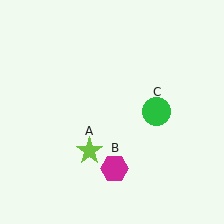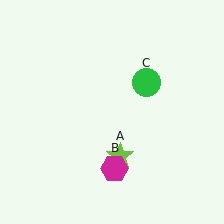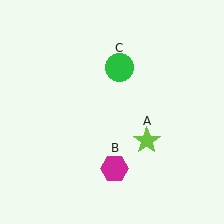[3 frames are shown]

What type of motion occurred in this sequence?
The lime star (object A), green circle (object C) rotated counterclockwise around the center of the scene.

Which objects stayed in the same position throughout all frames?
Magenta hexagon (object B) remained stationary.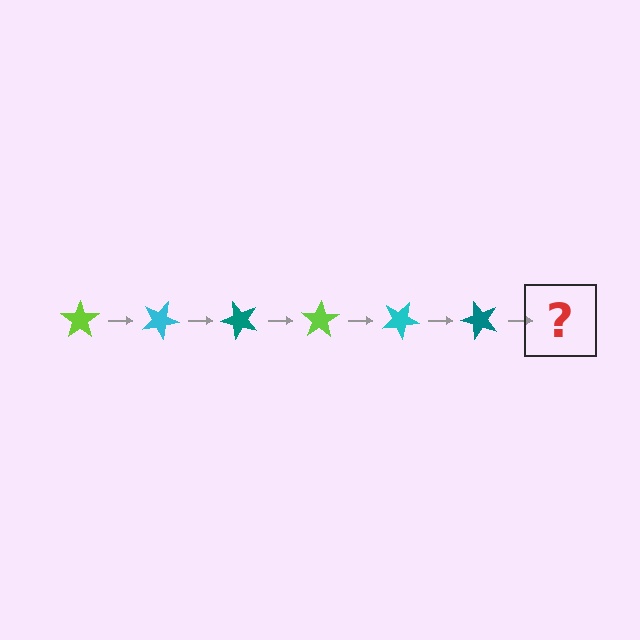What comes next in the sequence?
The next element should be a lime star, rotated 150 degrees from the start.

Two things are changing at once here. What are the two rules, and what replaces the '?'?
The two rules are that it rotates 25 degrees each step and the color cycles through lime, cyan, and teal. The '?' should be a lime star, rotated 150 degrees from the start.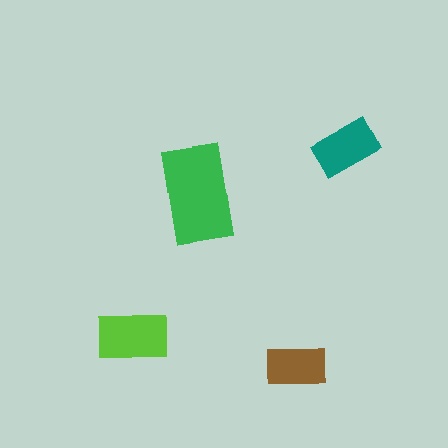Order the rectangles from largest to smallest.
the green one, the lime one, the teal one, the brown one.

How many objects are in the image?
There are 4 objects in the image.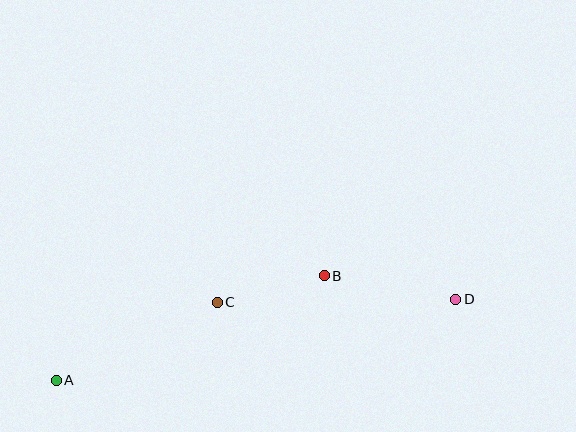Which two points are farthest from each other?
Points A and D are farthest from each other.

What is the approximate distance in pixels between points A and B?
The distance between A and B is approximately 287 pixels.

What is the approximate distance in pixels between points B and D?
The distance between B and D is approximately 134 pixels.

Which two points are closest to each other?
Points B and C are closest to each other.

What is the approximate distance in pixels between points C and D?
The distance between C and D is approximately 239 pixels.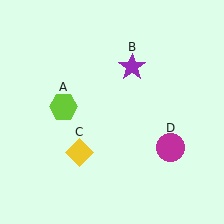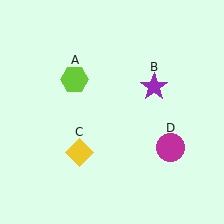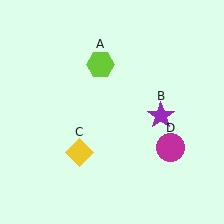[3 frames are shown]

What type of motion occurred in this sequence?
The lime hexagon (object A), purple star (object B) rotated clockwise around the center of the scene.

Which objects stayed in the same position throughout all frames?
Yellow diamond (object C) and magenta circle (object D) remained stationary.